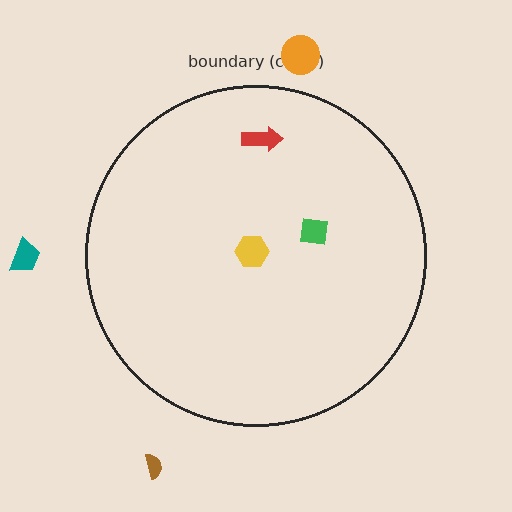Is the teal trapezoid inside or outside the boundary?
Outside.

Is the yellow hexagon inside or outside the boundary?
Inside.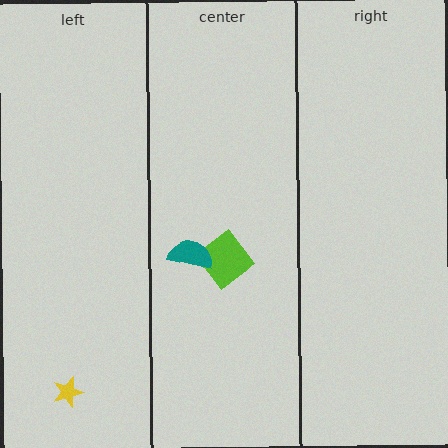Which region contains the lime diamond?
The center region.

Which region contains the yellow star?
The left region.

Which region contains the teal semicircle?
The center region.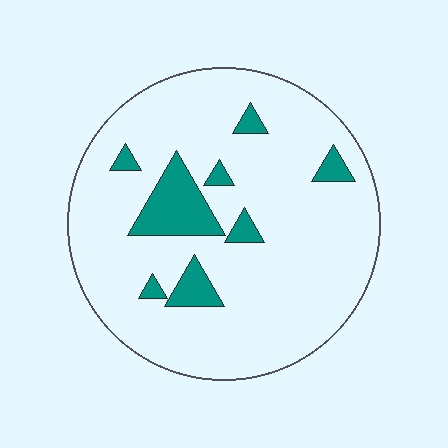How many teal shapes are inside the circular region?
8.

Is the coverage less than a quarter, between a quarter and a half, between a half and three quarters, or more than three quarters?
Less than a quarter.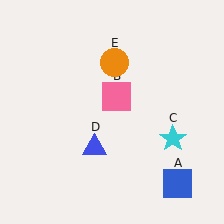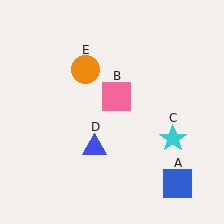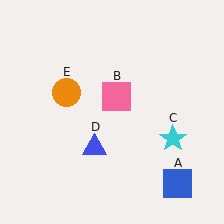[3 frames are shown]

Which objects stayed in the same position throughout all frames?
Blue square (object A) and pink square (object B) and cyan star (object C) and blue triangle (object D) remained stationary.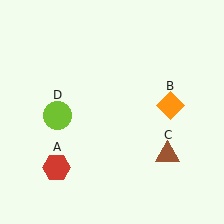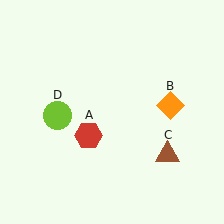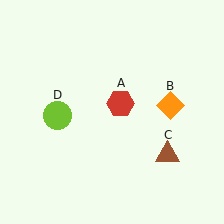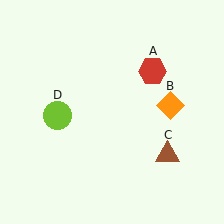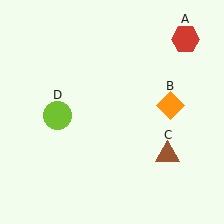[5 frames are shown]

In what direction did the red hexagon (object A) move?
The red hexagon (object A) moved up and to the right.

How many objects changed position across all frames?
1 object changed position: red hexagon (object A).